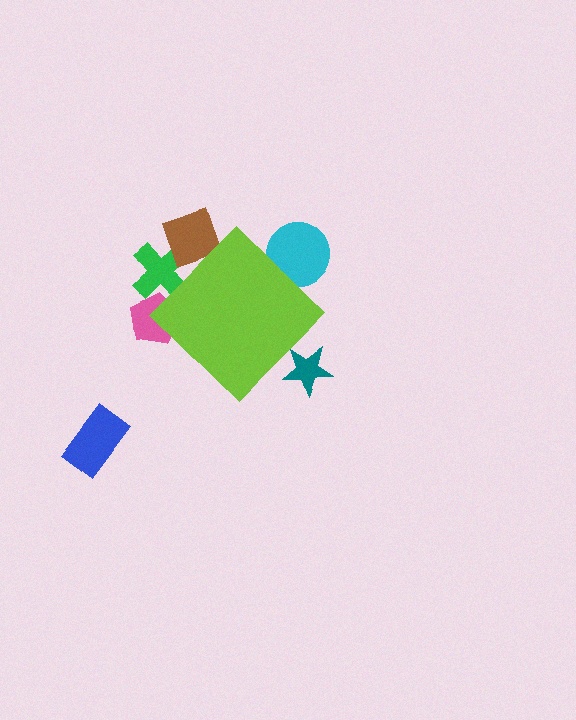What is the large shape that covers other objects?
A lime diamond.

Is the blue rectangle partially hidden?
No, the blue rectangle is fully visible.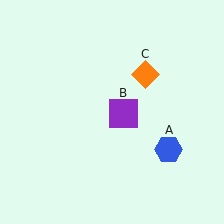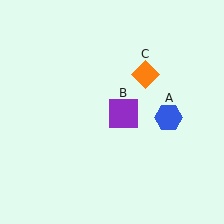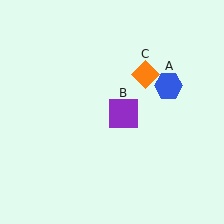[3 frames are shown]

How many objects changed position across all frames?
1 object changed position: blue hexagon (object A).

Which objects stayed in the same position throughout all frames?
Purple square (object B) and orange diamond (object C) remained stationary.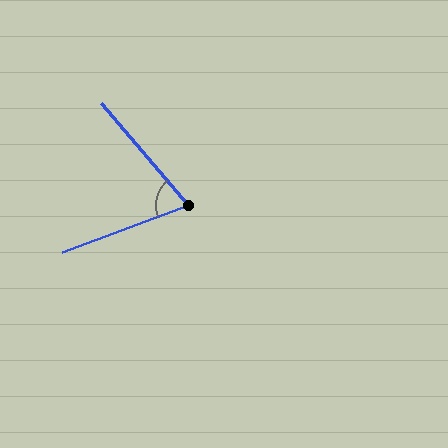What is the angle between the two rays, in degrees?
Approximately 70 degrees.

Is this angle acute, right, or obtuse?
It is acute.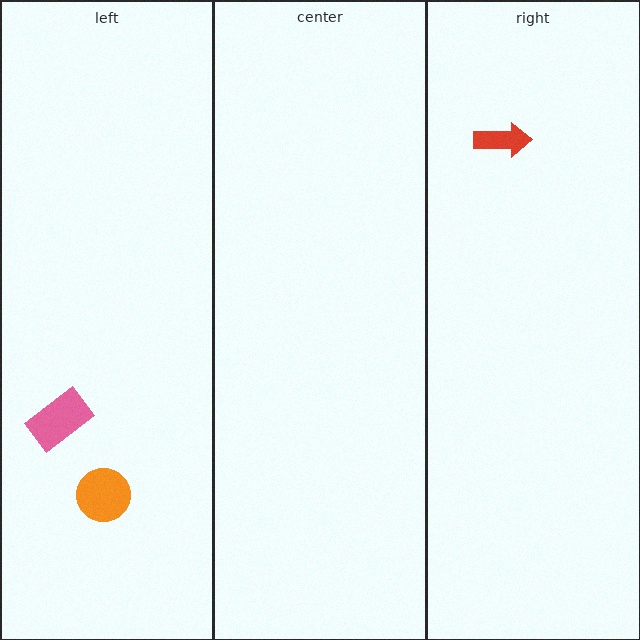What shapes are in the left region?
The pink rectangle, the orange circle.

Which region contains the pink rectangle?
The left region.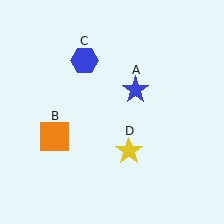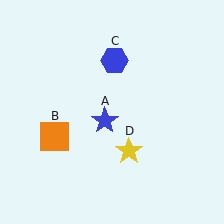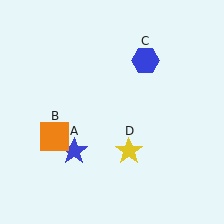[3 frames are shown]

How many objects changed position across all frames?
2 objects changed position: blue star (object A), blue hexagon (object C).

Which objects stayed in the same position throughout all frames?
Orange square (object B) and yellow star (object D) remained stationary.